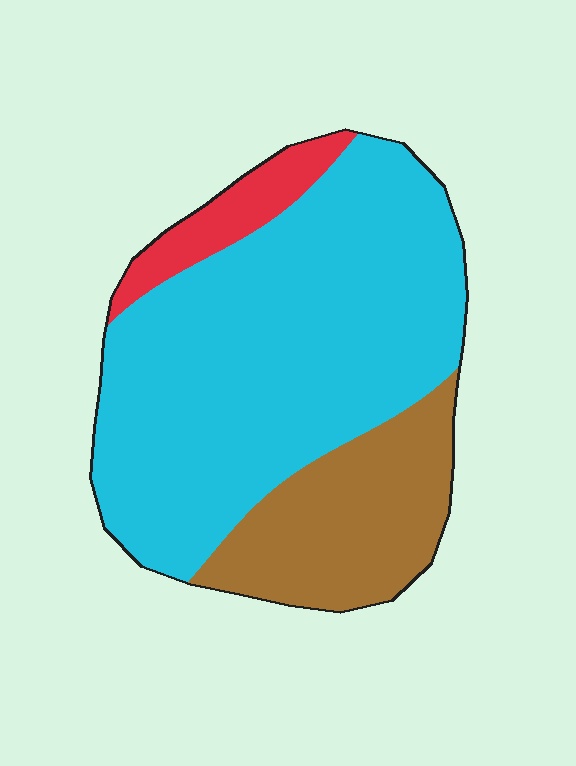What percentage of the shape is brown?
Brown covers 24% of the shape.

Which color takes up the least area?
Red, at roughly 10%.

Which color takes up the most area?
Cyan, at roughly 70%.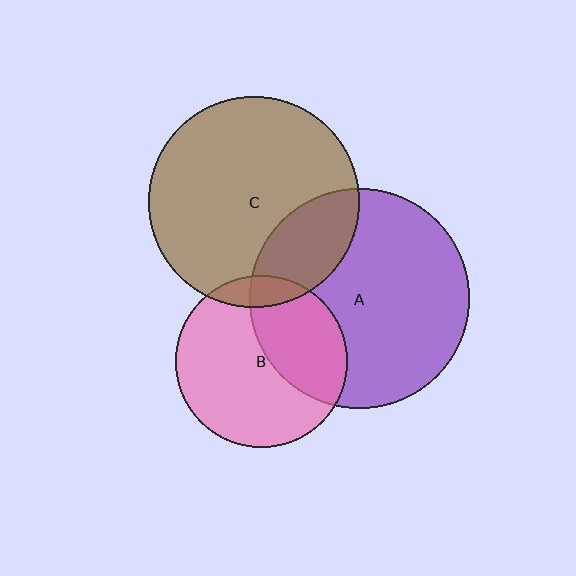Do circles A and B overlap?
Yes.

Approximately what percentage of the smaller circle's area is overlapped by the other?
Approximately 35%.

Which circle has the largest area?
Circle A (purple).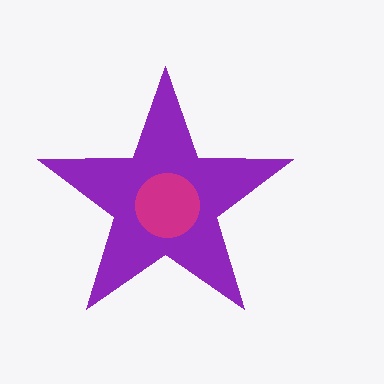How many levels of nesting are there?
2.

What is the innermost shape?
The magenta circle.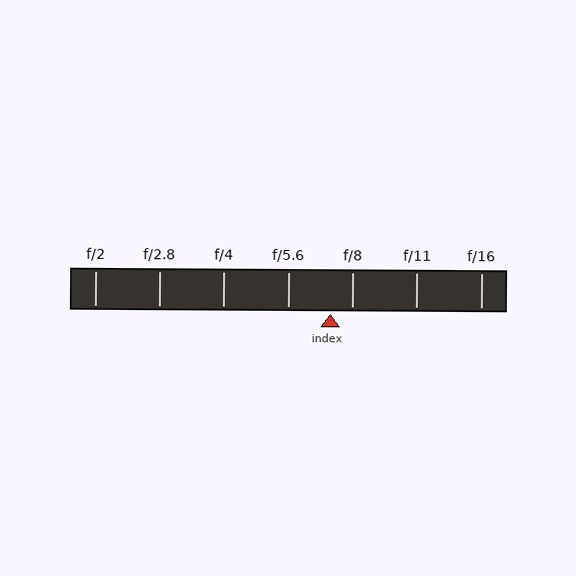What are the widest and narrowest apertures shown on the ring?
The widest aperture shown is f/2 and the narrowest is f/16.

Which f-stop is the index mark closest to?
The index mark is closest to f/8.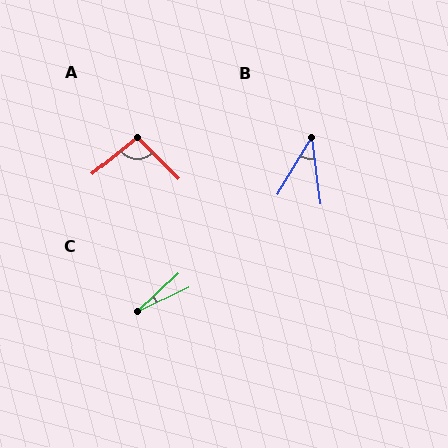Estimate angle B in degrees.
Approximately 38 degrees.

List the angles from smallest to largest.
C (18°), B (38°), A (95°).